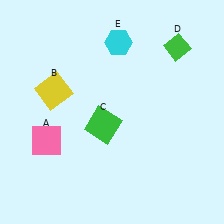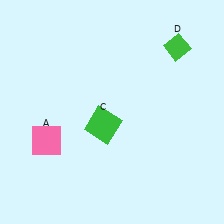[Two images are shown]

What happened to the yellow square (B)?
The yellow square (B) was removed in Image 2. It was in the top-left area of Image 1.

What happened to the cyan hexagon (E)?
The cyan hexagon (E) was removed in Image 2. It was in the top-right area of Image 1.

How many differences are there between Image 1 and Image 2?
There are 2 differences between the two images.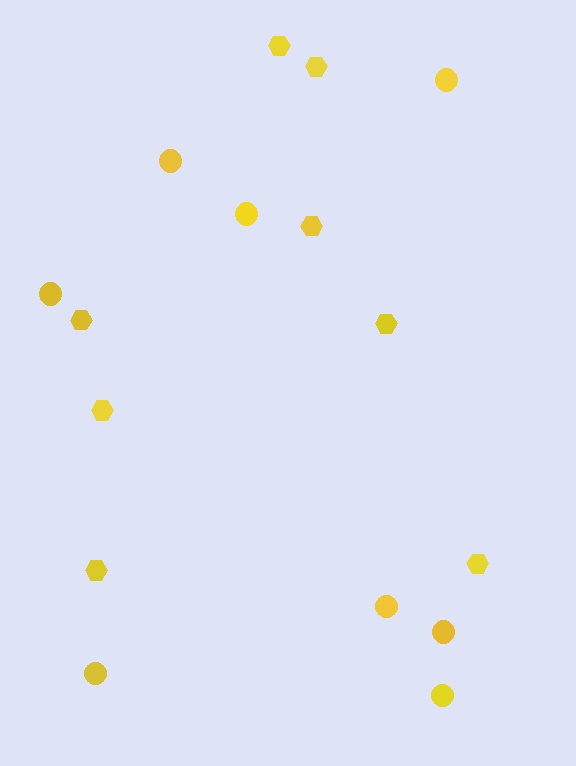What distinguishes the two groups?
There are 2 groups: one group of circles (8) and one group of hexagons (8).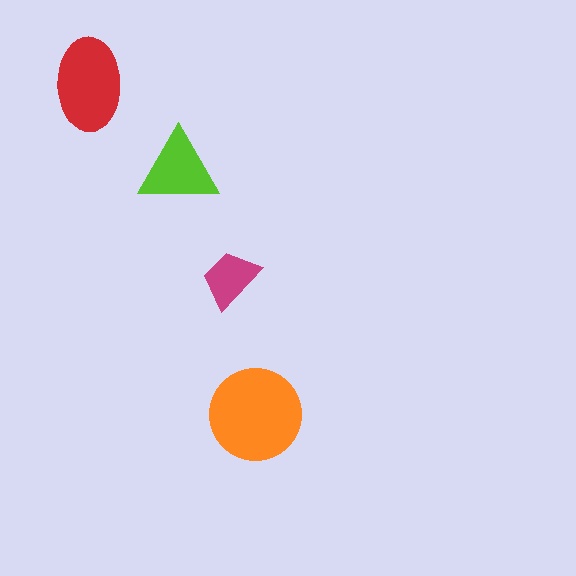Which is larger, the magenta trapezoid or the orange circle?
The orange circle.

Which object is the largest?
The orange circle.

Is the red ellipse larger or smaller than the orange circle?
Smaller.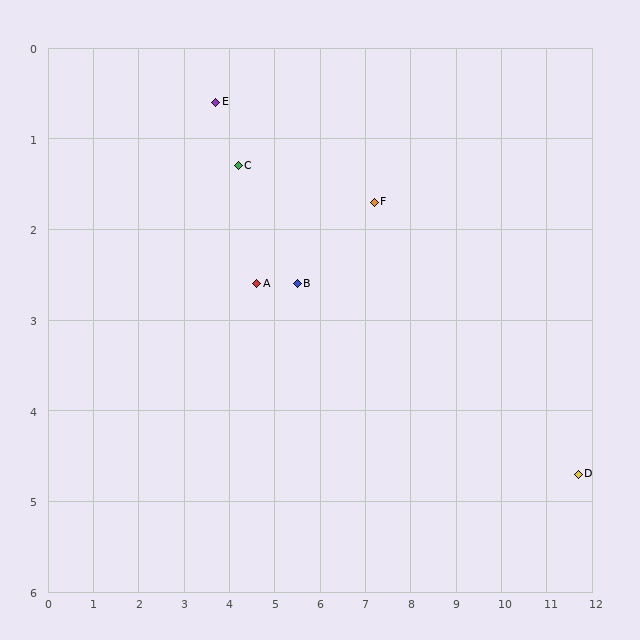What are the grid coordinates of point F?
Point F is at approximately (7.2, 1.7).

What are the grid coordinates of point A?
Point A is at approximately (4.6, 2.6).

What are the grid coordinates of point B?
Point B is at approximately (5.5, 2.6).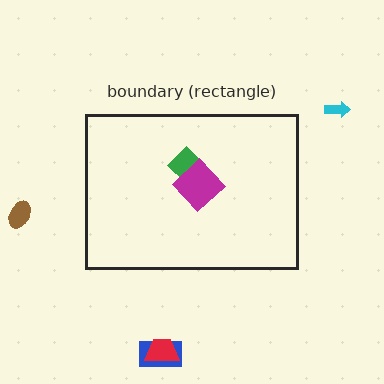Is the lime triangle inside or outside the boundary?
Inside.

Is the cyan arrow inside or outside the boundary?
Outside.